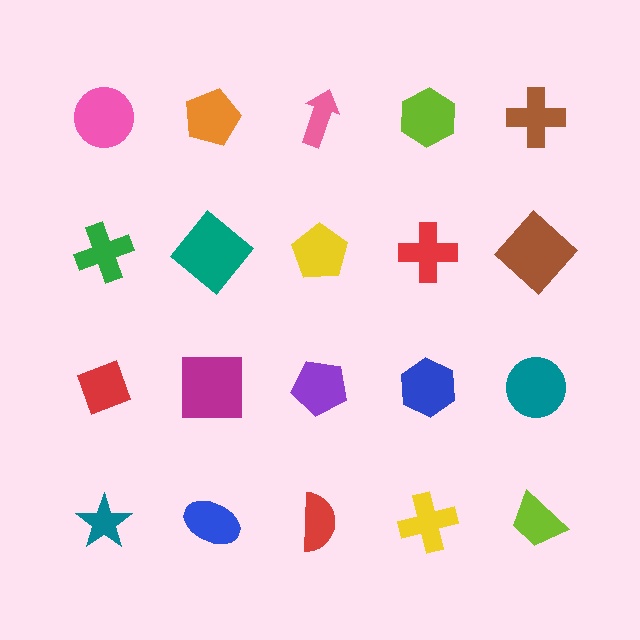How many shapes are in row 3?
5 shapes.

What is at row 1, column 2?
An orange pentagon.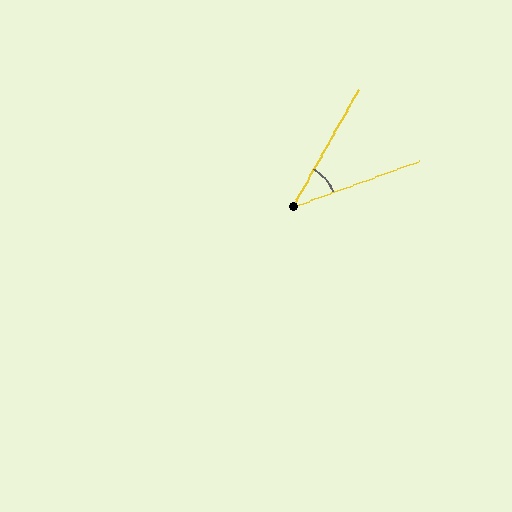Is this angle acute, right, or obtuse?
It is acute.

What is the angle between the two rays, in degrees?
Approximately 41 degrees.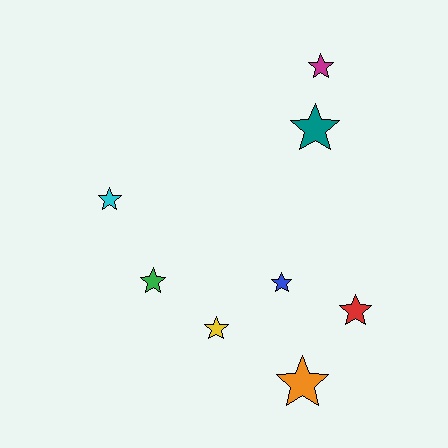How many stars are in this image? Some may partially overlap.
There are 8 stars.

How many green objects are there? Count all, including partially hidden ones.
There is 1 green object.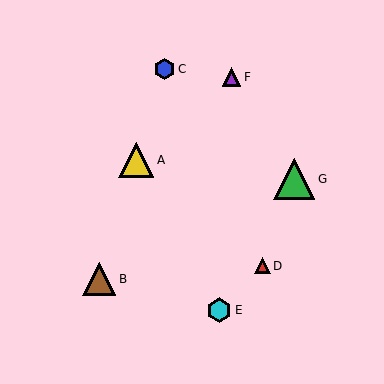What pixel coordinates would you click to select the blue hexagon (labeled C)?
Click at (165, 69) to select the blue hexagon C.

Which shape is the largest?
The green triangle (labeled G) is the largest.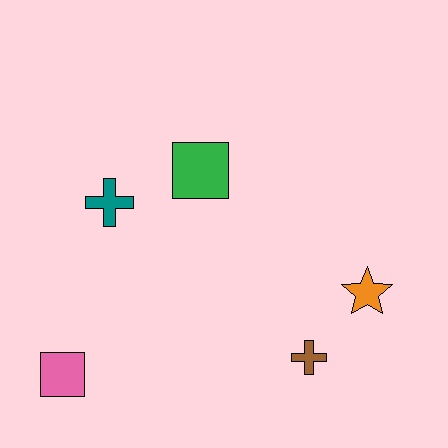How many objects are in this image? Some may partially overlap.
There are 5 objects.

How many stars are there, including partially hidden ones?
There is 1 star.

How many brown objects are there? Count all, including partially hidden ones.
There is 1 brown object.